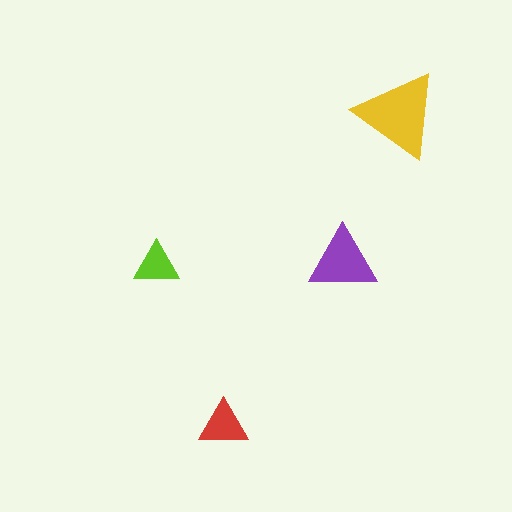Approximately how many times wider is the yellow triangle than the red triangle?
About 2 times wider.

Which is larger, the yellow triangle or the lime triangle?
The yellow one.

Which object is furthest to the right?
The yellow triangle is rightmost.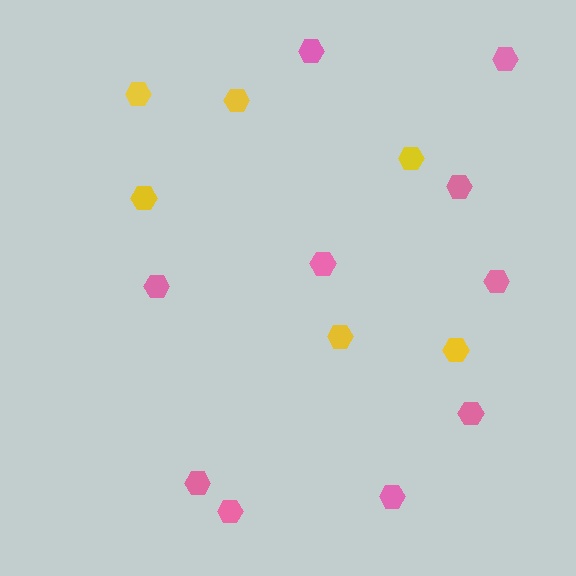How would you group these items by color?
There are 2 groups: one group of yellow hexagons (6) and one group of pink hexagons (10).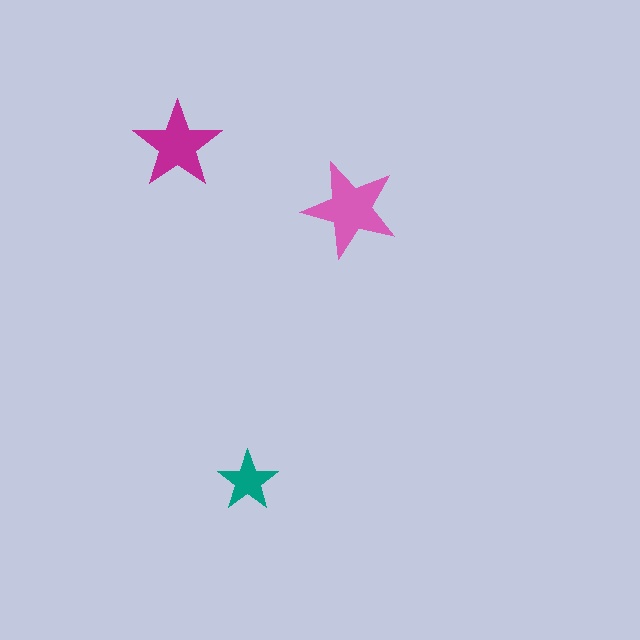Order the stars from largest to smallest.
the pink one, the magenta one, the teal one.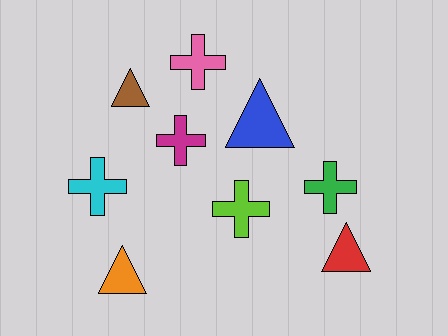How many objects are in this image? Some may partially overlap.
There are 9 objects.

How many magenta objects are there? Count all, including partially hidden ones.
There is 1 magenta object.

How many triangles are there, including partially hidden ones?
There are 4 triangles.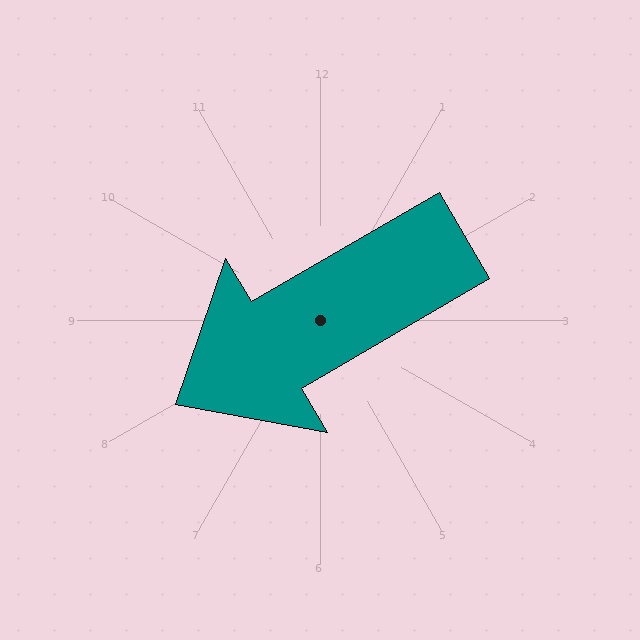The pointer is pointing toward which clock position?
Roughly 8 o'clock.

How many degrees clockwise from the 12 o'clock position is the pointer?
Approximately 240 degrees.